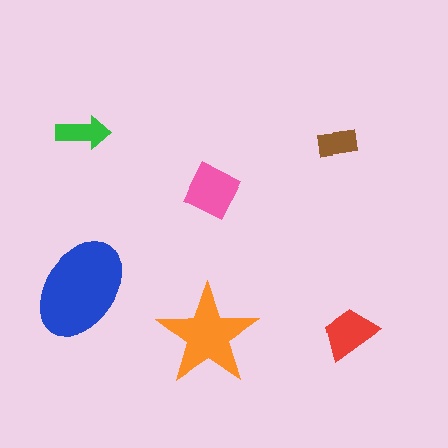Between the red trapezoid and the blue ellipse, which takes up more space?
The blue ellipse.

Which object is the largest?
The blue ellipse.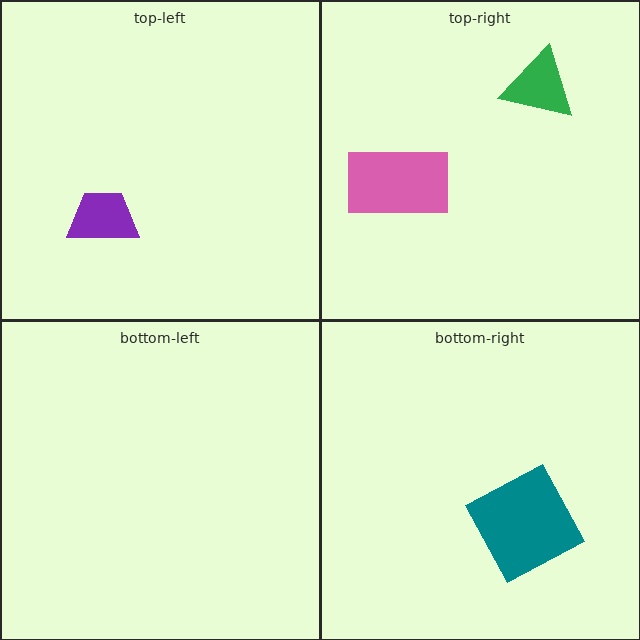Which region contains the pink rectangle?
The top-right region.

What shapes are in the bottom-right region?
The teal square.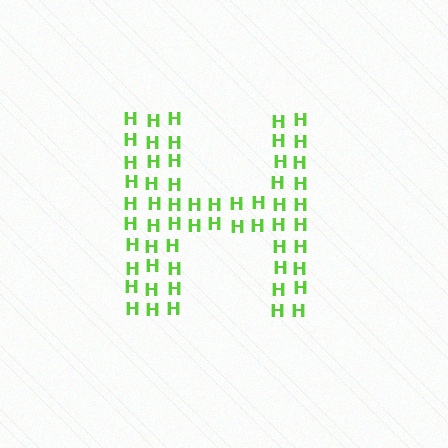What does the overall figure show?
The overall figure shows the letter H.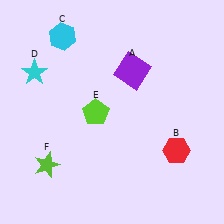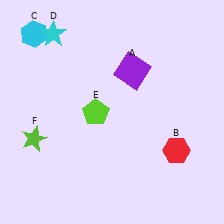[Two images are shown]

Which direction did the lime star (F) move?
The lime star (F) moved up.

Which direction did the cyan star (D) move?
The cyan star (D) moved up.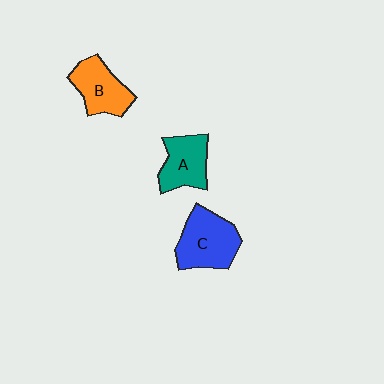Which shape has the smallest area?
Shape A (teal).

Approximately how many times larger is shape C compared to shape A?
Approximately 1.3 times.